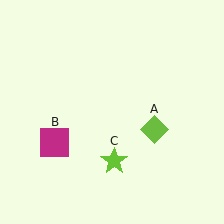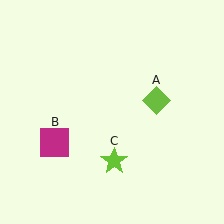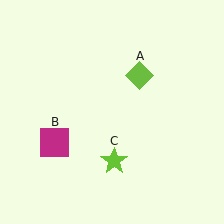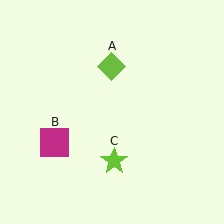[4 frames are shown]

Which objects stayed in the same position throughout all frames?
Magenta square (object B) and lime star (object C) remained stationary.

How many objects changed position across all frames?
1 object changed position: lime diamond (object A).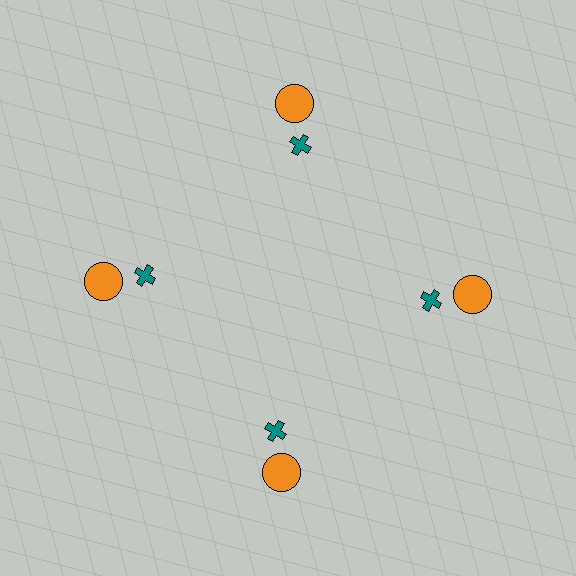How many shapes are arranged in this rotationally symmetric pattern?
There are 8 shapes, arranged in 4 groups of 2.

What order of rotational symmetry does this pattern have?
This pattern has 4-fold rotational symmetry.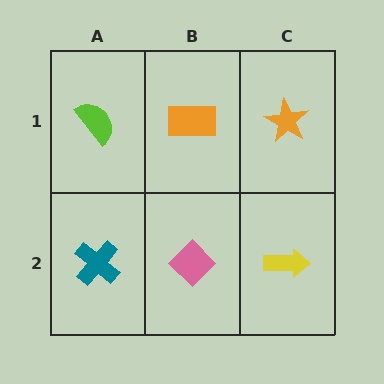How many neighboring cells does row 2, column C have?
2.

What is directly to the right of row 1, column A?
An orange rectangle.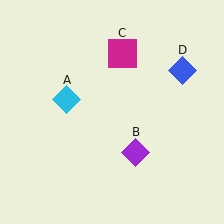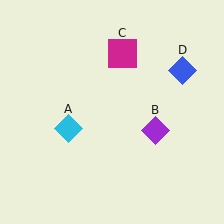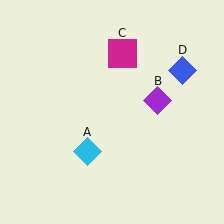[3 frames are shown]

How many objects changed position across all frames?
2 objects changed position: cyan diamond (object A), purple diamond (object B).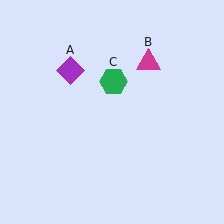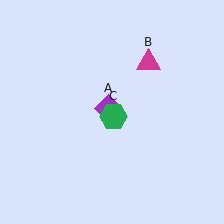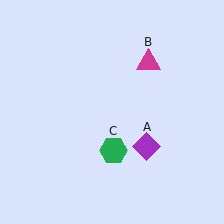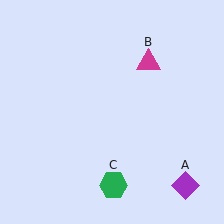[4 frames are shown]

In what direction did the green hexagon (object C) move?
The green hexagon (object C) moved down.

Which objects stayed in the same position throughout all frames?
Magenta triangle (object B) remained stationary.